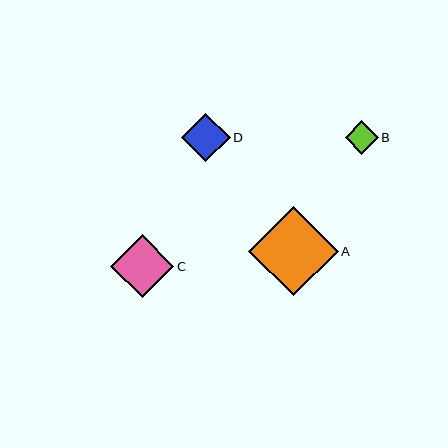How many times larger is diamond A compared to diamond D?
Diamond A is approximately 1.8 times the size of diamond D.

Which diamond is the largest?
Diamond A is the largest with a size of approximately 90 pixels.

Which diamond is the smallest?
Diamond B is the smallest with a size of approximately 33 pixels.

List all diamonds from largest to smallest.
From largest to smallest: A, C, D, B.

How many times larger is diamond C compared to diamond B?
Diamond C is approximately 1.9 times the size of diamond B.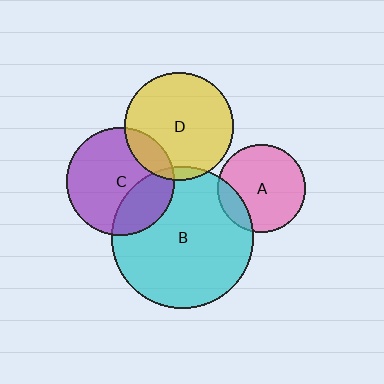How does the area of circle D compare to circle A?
Approximately 1.5 times.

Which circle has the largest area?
Circle B (cyan).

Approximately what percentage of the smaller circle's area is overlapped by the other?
Approximately 30%.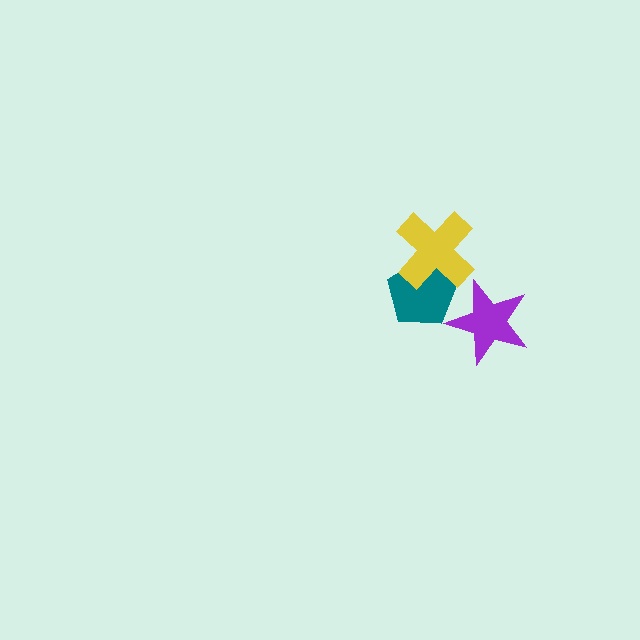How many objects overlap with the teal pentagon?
2 objects overlap with the teal pentagon.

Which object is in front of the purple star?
The teal pentagon is in front of the purple star.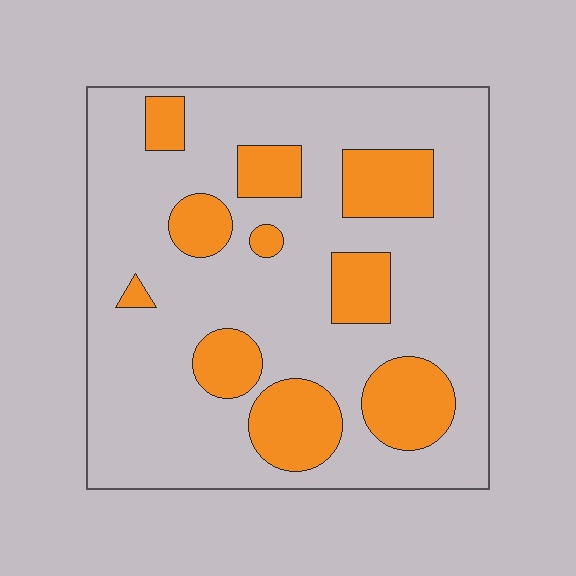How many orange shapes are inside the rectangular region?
10.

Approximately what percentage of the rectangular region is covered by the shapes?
Approximately 25%.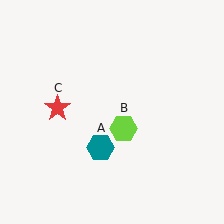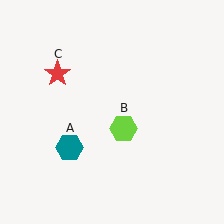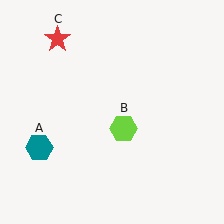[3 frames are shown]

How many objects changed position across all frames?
2 objects changed position: teal hexagon (object A), red star (object C).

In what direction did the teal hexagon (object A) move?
The teal hexagon (object A) moved left.